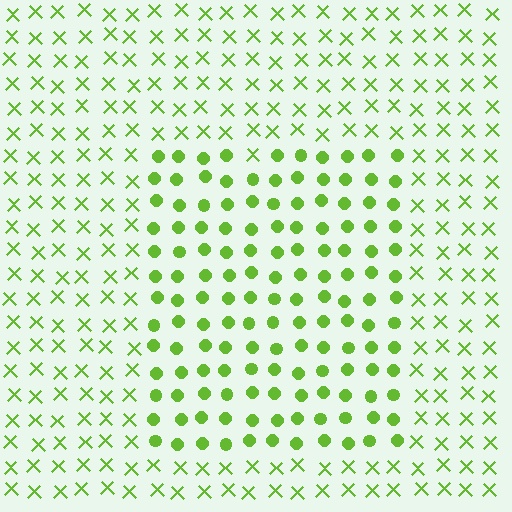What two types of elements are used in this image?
The image uses circles inside the rectangle region and X marks outside it.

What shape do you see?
I see a rectangle.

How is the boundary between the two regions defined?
The boundary is defined by a change in element shape: circles inside vs. X marks outside. All elements share the same color and spacing.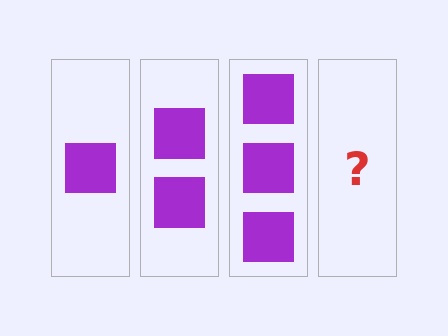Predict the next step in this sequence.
The next step is 4 squares.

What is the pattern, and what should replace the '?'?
The pattern is that each step adds one more square. The '?' should be 4 squares.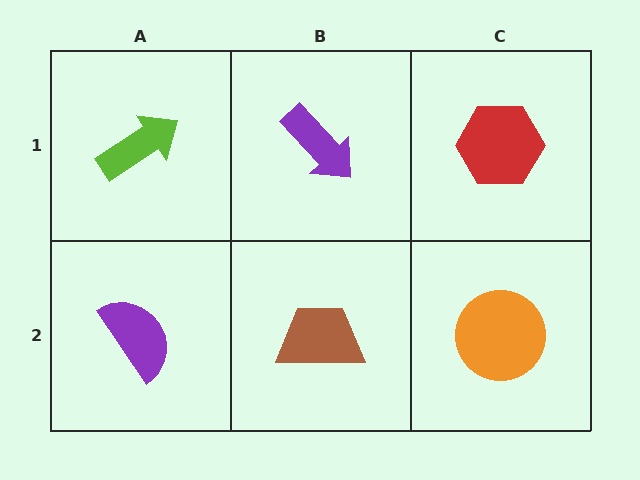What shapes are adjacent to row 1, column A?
A purple semicircle (row 2, column A), a purple arrow (row 1, column B).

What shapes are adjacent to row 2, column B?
A purple arrow (row 1, column B), a purple semicircle (row 2, column A), an orange circle (row 2, column C).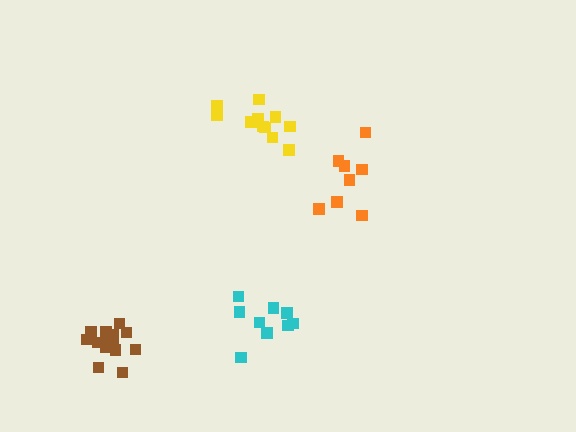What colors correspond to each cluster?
The clusters are colored: orange, brown, yellow, cyan.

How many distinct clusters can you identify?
There are 4 distinct clusters.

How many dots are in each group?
Group 1: 8 dots, Group 2: 14 dots, Group 3: 11 dots, Group 4: 9 dots (42 total).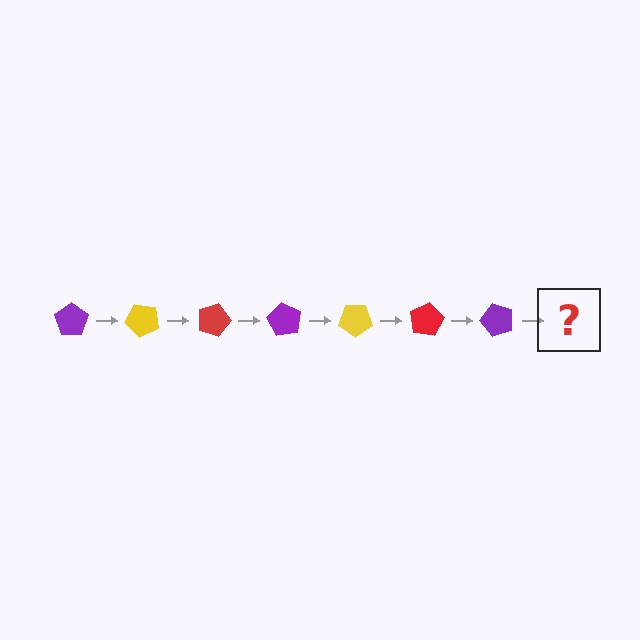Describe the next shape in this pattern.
It should be a yellow pentagon, rotated 315 degrees from the start.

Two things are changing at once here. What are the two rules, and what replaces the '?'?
The two rules are that it rotates 45 degrees each step and the color cycles through purple, yellow, and red. The '?' should be a yellow pentagon, rotated 315 degrees from the start.